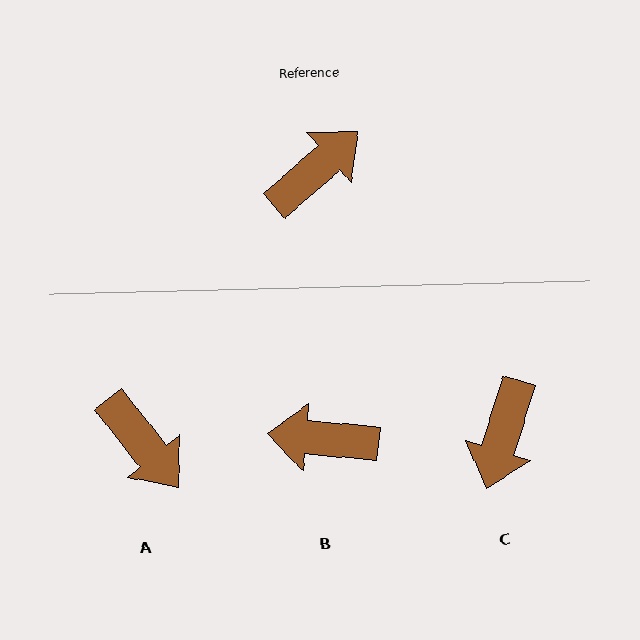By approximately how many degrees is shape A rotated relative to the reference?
Approximately 93 degrees clockwise.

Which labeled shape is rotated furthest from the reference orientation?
C, about 148 degrees away.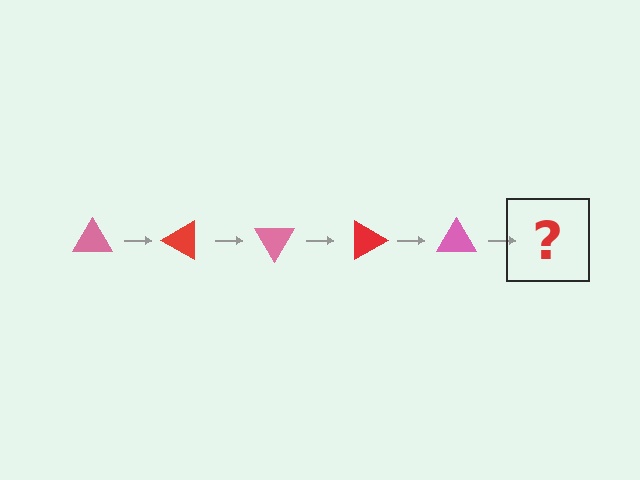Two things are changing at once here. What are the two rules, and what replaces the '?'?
The two rules are that it rotates 30 degrees each step and the color cycles through pink and red. The '?' should be a red triangle, rotated 150 degrees from the start.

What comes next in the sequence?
The next element should be a red triangle, rotated 150 degrees from the start.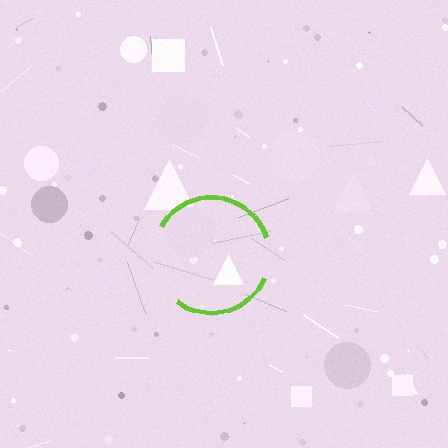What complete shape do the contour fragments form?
The contour fragments form a circle.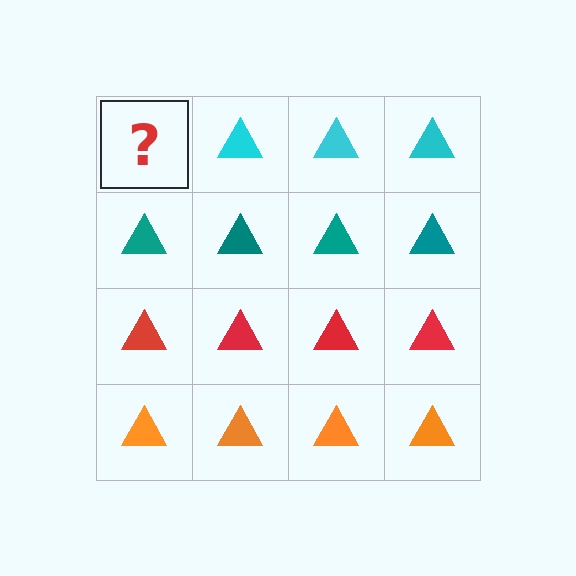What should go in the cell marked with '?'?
The missing cell should contain a cyan triangle.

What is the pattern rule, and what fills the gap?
The rule is that each row has a consistent color. The gap should be filled with a cyan triangle.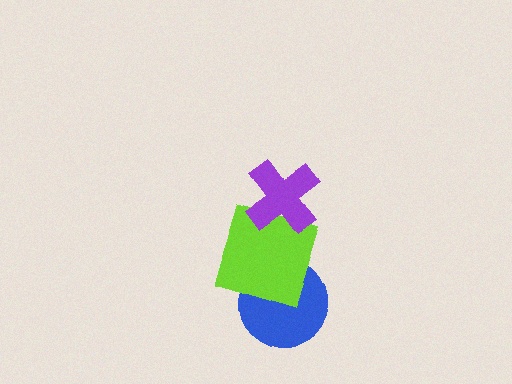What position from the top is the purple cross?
The purple cross is 1st from the top.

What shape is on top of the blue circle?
The lime square is on top of the blue circle.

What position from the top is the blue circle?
The blue circle is 3rd from the top.